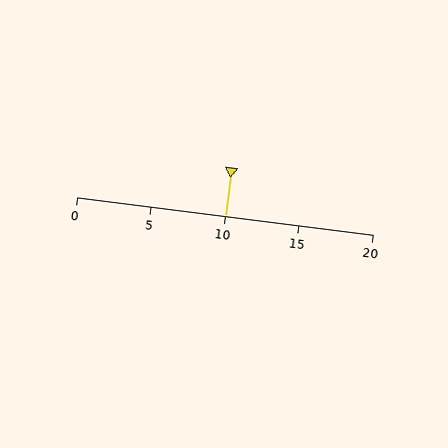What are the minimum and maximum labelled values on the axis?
The axis runs from 0 to 20.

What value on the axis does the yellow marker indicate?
The marker indicates approximately 10.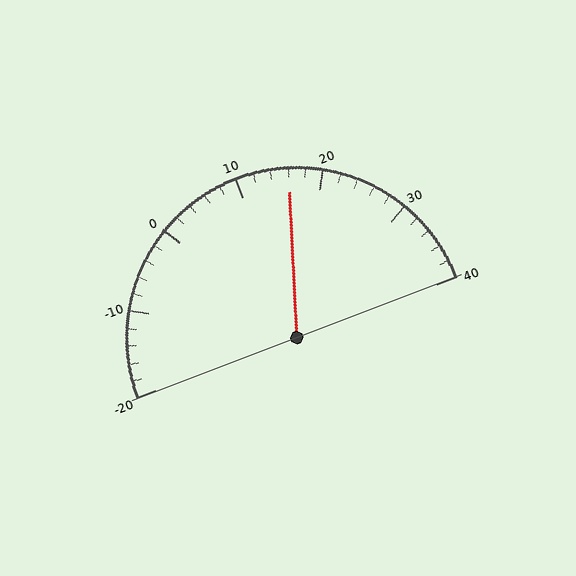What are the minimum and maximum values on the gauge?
The gauge ranges from -20 to 40.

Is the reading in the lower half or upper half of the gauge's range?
The reading is in the upper half of the range (-20 to 40).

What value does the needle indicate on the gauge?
The needle indicates approximately 16.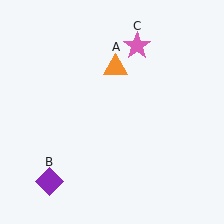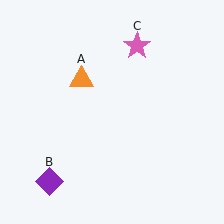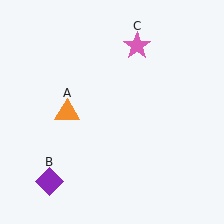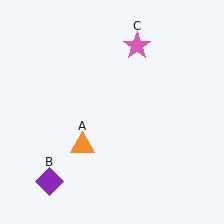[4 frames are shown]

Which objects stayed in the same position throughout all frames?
Purple diamond (object B) and pink star (object C) remained stationary.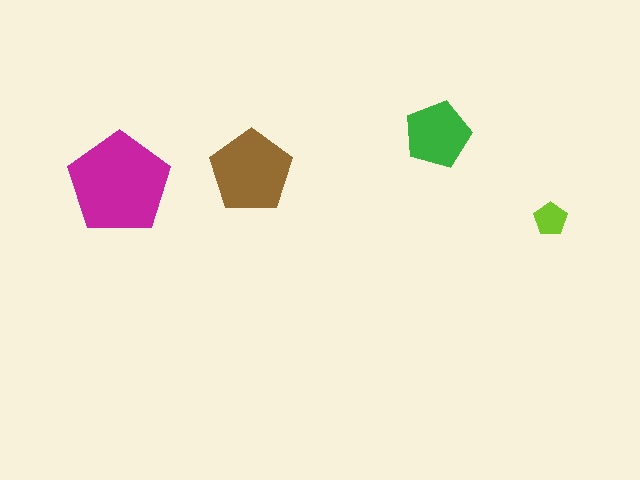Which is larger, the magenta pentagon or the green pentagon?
The magenta one.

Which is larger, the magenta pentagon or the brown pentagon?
The magenta one.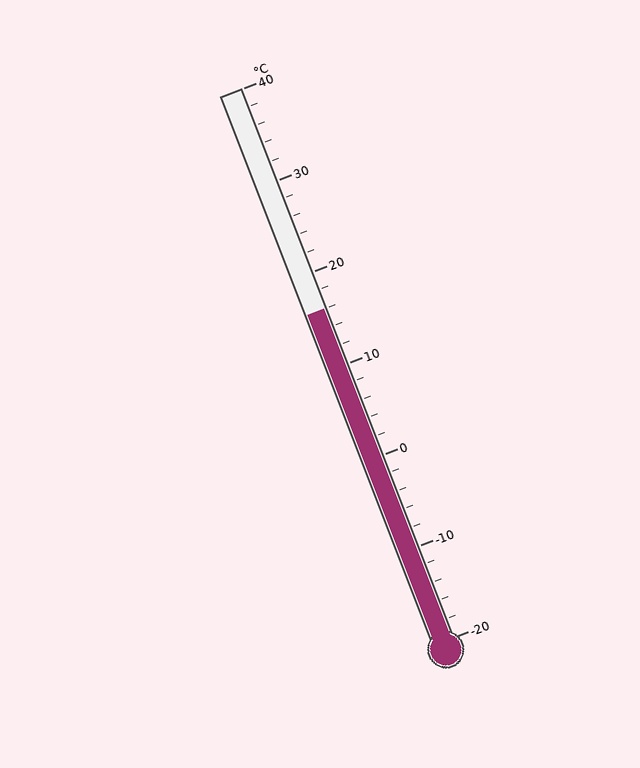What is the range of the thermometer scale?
The thermometer scale ranges from -20°C to 40°C.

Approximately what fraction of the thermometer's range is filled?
The thermometer is filled to approximately 60% of its range.